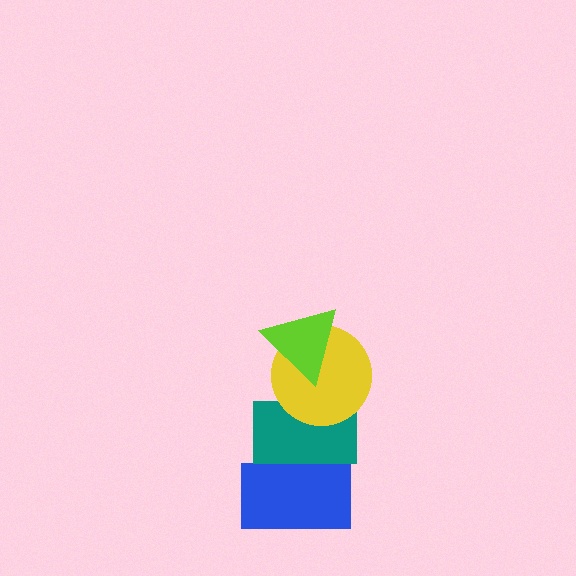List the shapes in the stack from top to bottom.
From top to bottom: the lime triangle, the yellow circle, the teal rectangle, the blue rectangle.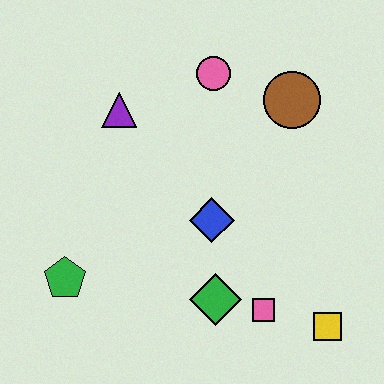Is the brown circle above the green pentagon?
Yes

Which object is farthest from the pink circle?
The yellow square is farthest from the pink circle.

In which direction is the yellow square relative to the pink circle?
The yellow square is below the pink circle.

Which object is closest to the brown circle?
The pink circle is closest to the brown circle.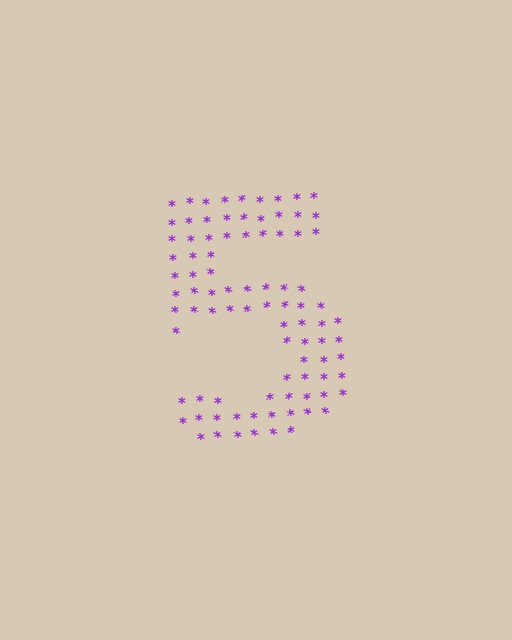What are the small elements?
The small elements are asterisks.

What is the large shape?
The large shape is the digit 5.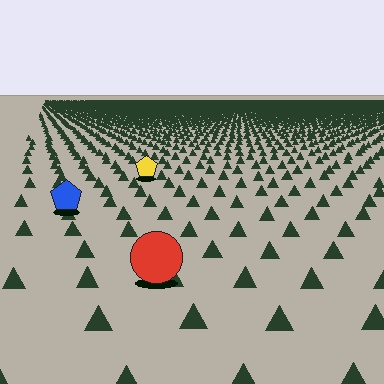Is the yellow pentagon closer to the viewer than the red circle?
No. The red circle is closer — you can tell from the texture gradient: the ground texture is coarser near it.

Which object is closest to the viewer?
The red circle is closest. The texture marks near it are larger and more spread out.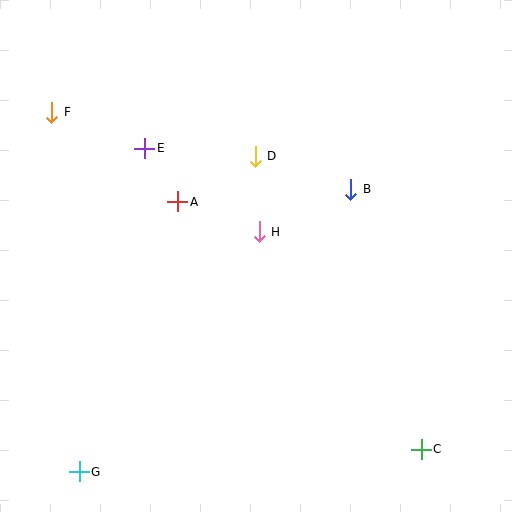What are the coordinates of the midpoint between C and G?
The midpoint between C and G is at (250, 461).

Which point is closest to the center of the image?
Point H at (259, 232) is closest to the center.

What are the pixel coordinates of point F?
Point F is at (52, 112).